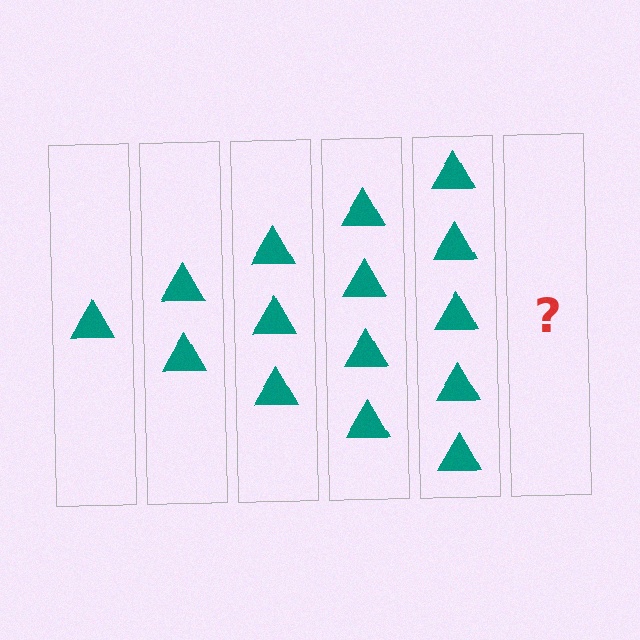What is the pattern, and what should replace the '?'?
The pattern is that each step adds one more triangle. The '?' should be 6 triangles.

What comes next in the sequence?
The next element should be 6 triangles.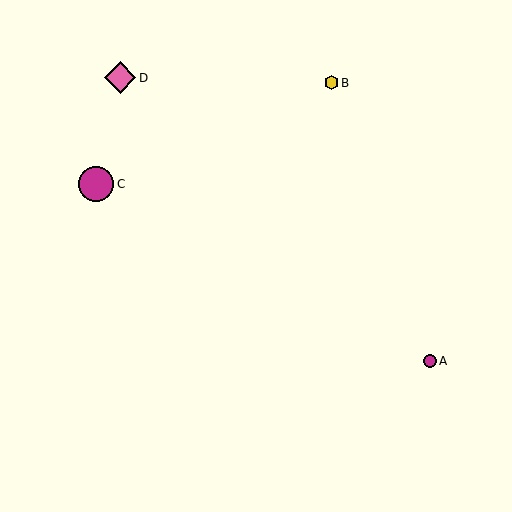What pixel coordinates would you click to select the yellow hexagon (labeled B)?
Click at (331, 83) to select the yellow hexagon B.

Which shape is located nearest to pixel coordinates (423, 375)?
The magenta circle (labeled A) at (430, 361) is nearest to that location.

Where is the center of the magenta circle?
The center of the magenta circle is at (96, 184).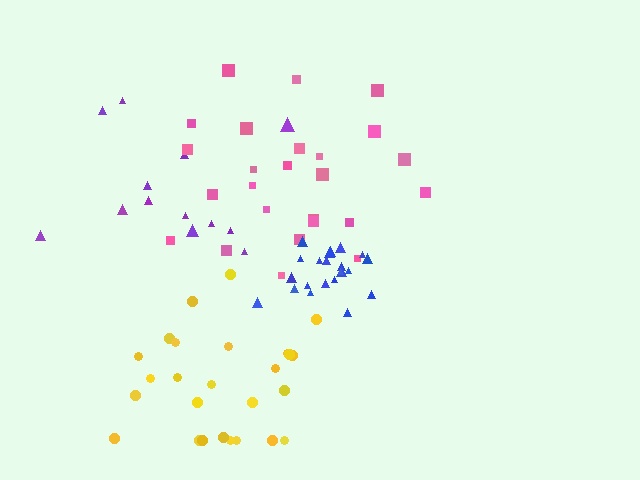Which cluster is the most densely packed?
Blue.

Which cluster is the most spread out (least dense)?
Purple.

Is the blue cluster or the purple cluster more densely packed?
Blue.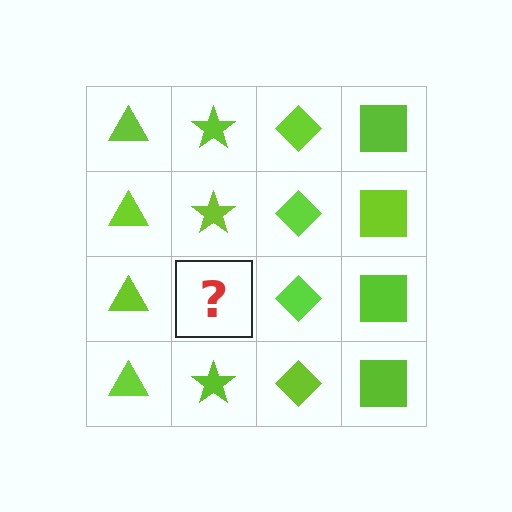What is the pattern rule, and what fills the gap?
The rule is that each column has a consistent shape. The gap should be filled with a lime star.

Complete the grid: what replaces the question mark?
The question mark should be replaced with a lime star.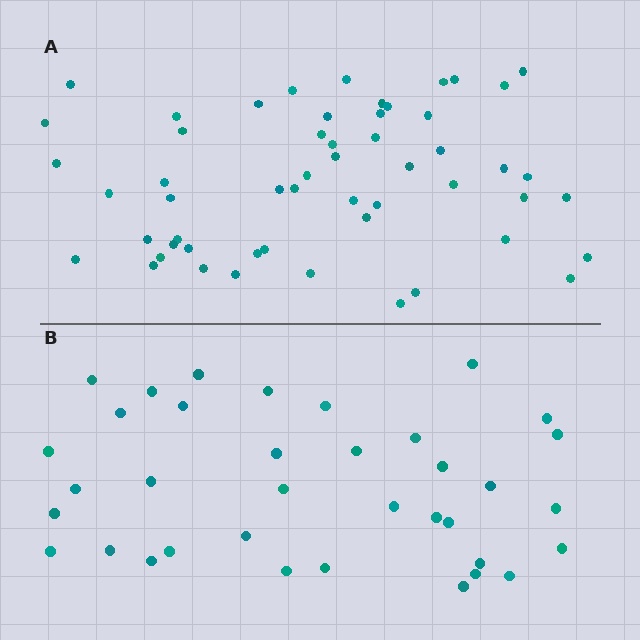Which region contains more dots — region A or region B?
Region A (the top region) has more dots.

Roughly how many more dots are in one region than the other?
Region A has approximately 20 more dots than region B.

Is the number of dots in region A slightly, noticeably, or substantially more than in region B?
Region A has substantially more. The ratio is roughly 1.5 to 1.